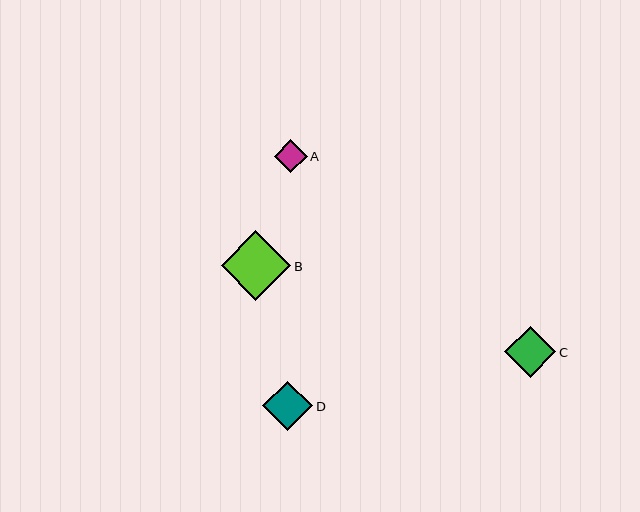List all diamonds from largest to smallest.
From largest to smallest: B, C, D, A.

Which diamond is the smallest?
Diamond A is the smallest with a size of approximately 33 pixels.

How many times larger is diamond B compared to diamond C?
Diamond B is approximately 1.4 times the size of diamond C.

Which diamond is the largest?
Diamond B is the largest with a size of approximately 70 pixels.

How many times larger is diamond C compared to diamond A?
Diamond C is approximately 1.6 times the size of diamond A.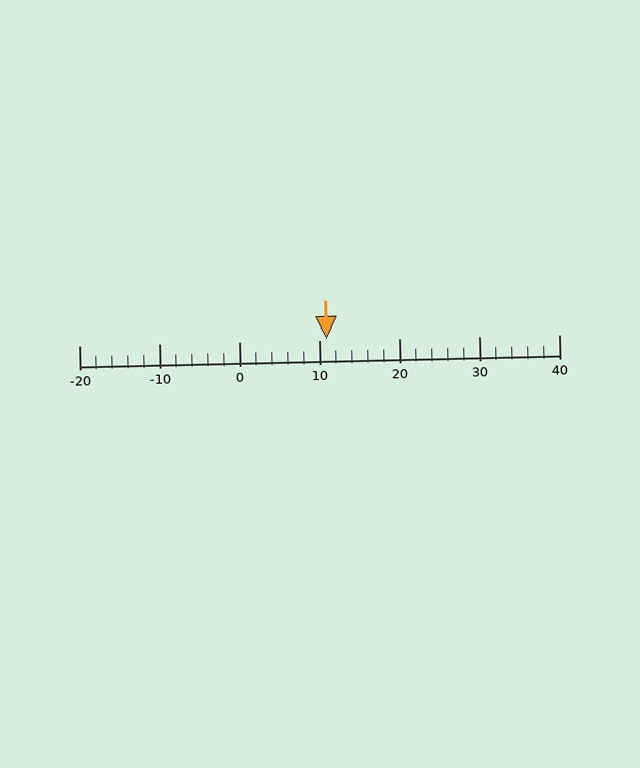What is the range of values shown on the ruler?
The ruler shows values from -20 to 40.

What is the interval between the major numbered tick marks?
The major tick marks are spaced 10 units apart.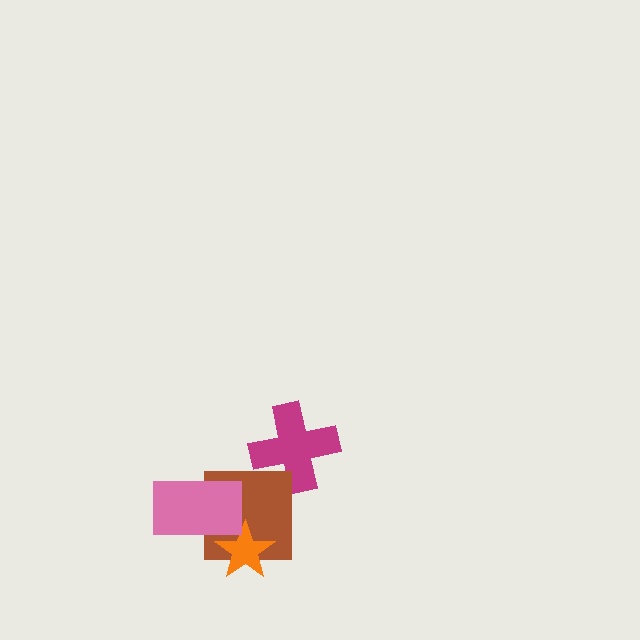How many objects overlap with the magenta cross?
0 objects overlap with the magenta cross.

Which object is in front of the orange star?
The pink rectangle is in front of the orange star.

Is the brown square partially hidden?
Yes, it is partially covered by another shape.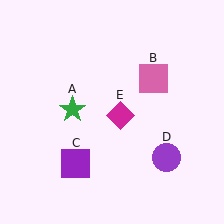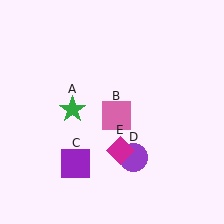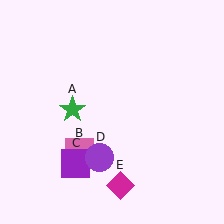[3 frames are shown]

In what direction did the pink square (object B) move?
The pink square (object B) moved down and to the left.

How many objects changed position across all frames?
3 objects changed position: pink square (object B), purple circle (object D), magenta diamond (object E).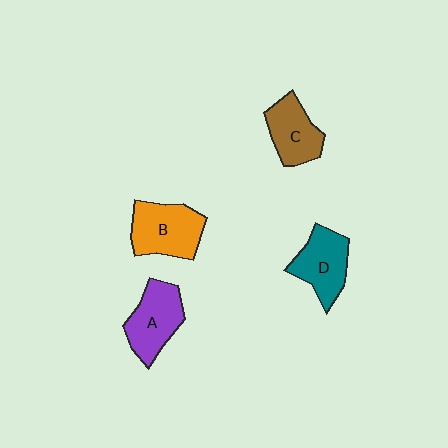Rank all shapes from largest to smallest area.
From largest to smallest: B (orange), A (purple), D (teal), C (brown).